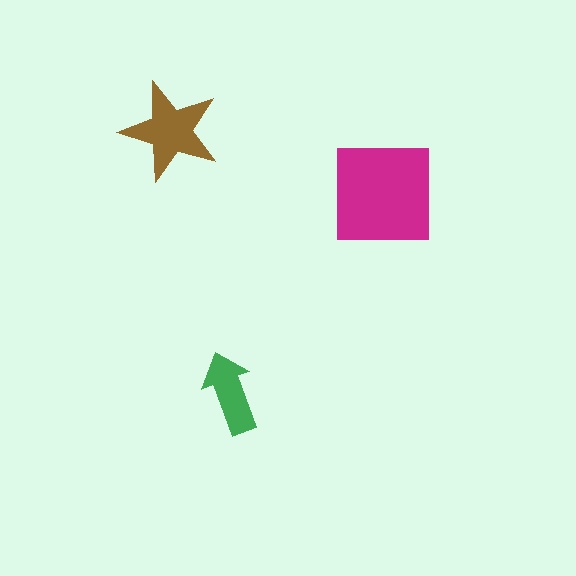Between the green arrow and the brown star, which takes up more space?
The brown star.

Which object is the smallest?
The green arrow.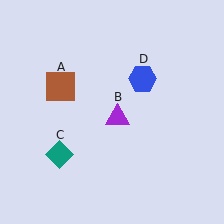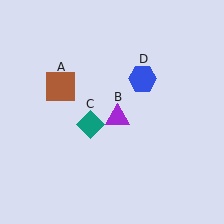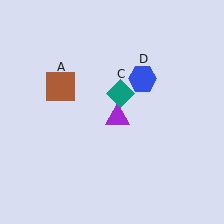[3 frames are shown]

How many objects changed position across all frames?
1 object changed position: teal diamond (object C).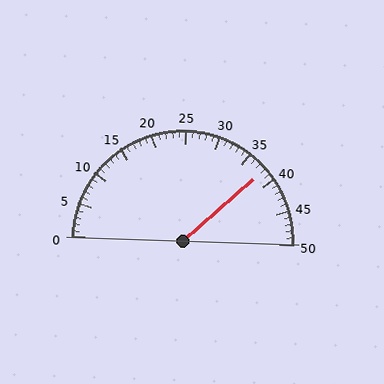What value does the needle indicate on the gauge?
The needle indicates approximately 38.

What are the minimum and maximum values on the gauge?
The gauge ranges from 0 to 50.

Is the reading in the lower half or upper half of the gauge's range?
The reading is in the upper half of the range (0 to 50).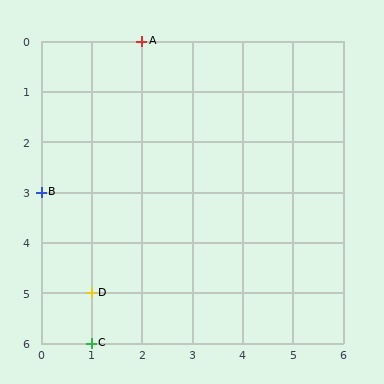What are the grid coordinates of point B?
Point B is at grid coordinates (0, 3).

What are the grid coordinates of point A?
Point A is at grid coordinates (2, 0).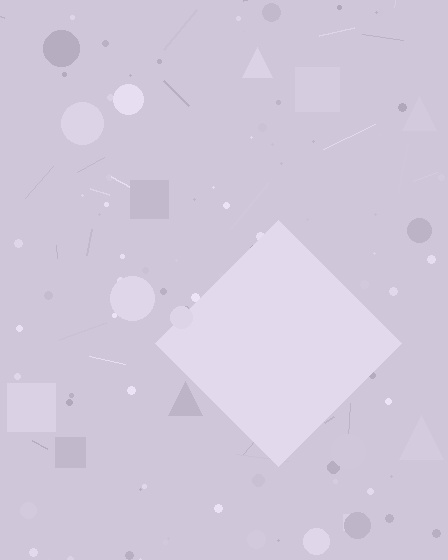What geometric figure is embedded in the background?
A diamond is embedded in the background.